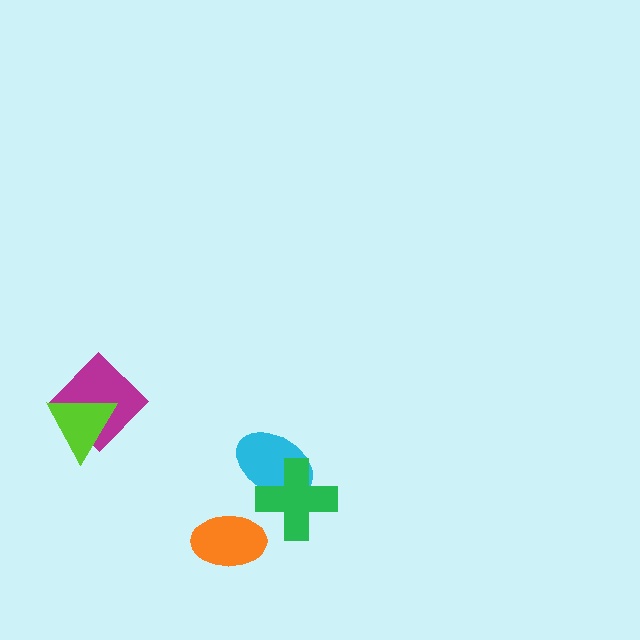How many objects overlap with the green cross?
1 object overlaps with the green cross.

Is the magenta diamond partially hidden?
Yes, it is partially covered by another shape.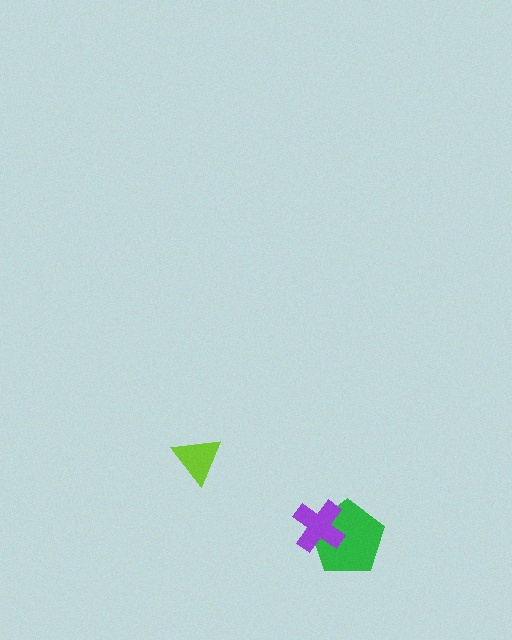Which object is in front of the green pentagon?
The purple cross is in front of the green pentagon.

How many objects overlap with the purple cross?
1 object overlaps with the purple cross.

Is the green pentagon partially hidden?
Yes, it is partially covered by another shape.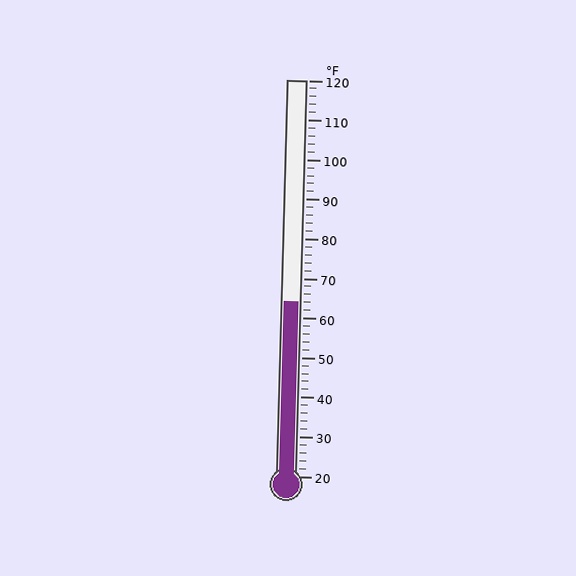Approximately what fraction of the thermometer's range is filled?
The thermometer is filled to approximately 45% of its range.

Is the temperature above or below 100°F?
The temperature is below 100°F.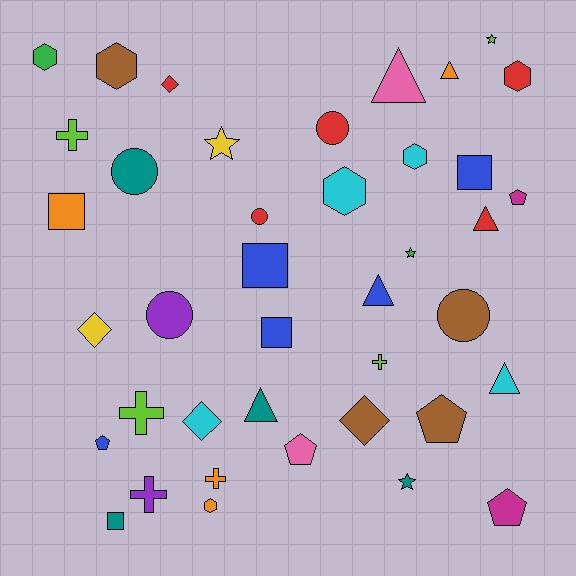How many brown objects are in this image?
There are 4 brown objects.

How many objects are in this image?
There are 40 objects.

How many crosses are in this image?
There are 5 crosses.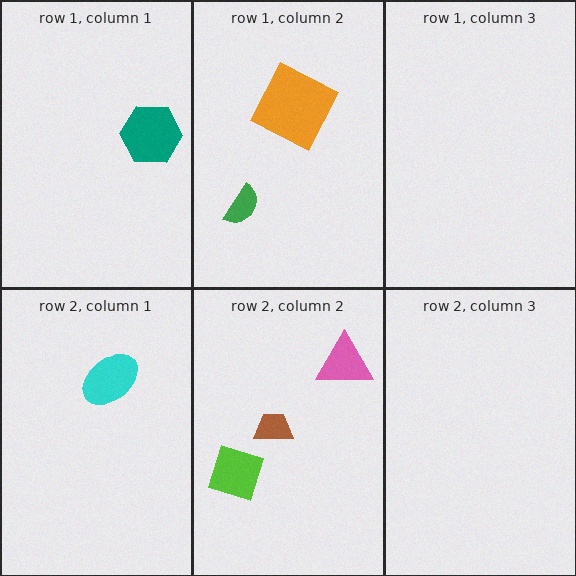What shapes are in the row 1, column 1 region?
The teal hexagon.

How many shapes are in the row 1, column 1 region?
1.